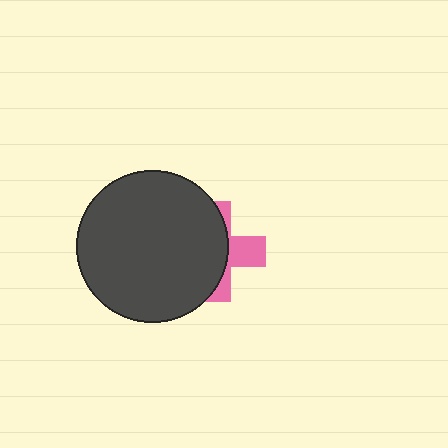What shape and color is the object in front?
The object in front is a dark gray circle.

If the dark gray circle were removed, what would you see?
You would see the complete pink cross.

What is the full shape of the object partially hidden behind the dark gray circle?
The partially hidden object is a pink cross.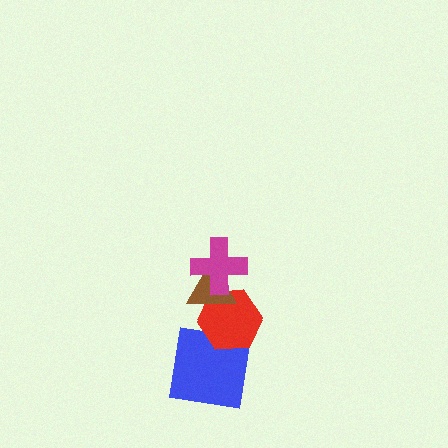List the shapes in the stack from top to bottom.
From top to bottom: the magenta cross, the brown triangle, the red hexagon, the blue square.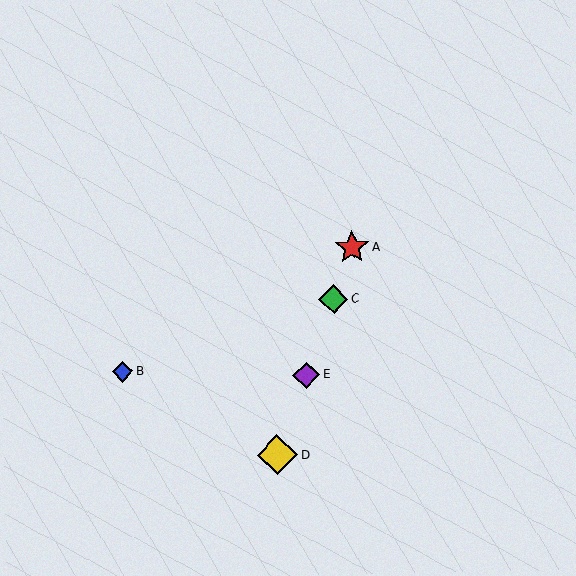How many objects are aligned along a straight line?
4 objects (A, C, D, E) are aligned along a straight line.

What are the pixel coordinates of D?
Object D is at (278, 455).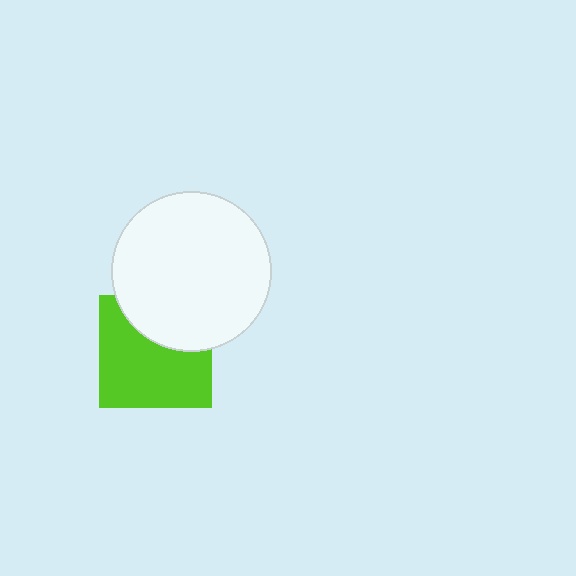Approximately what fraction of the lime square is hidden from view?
Roughly 34% of the lime square is hidden behind the white circle.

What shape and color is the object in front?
The object in front is a white circle.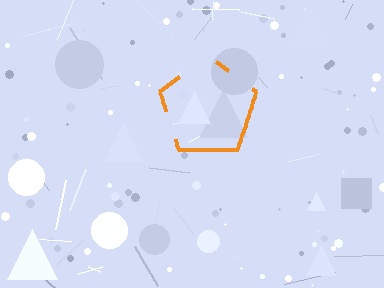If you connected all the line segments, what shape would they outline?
They would outline a pentagon.